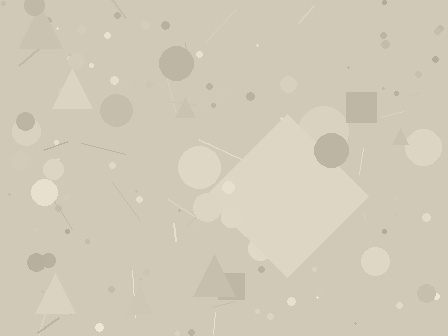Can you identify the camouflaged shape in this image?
The camouflaged shape is a diamond.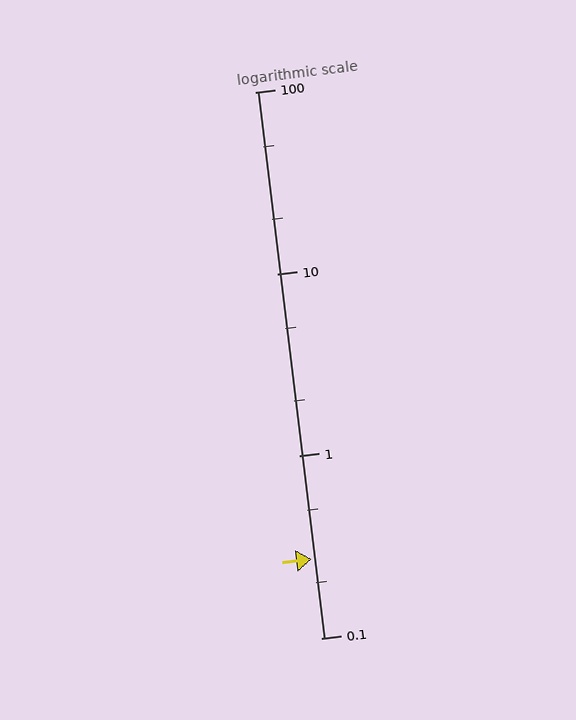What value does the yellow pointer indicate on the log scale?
The pointer indicates approximately 0.27.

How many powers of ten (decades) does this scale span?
The scale spans 3 decades, from 0.1 to 100.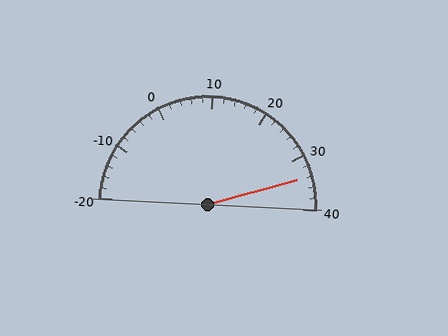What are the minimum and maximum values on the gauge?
The gauge ranges from -20 to 40.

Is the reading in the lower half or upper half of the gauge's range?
The reading is in the upper half of the range (-20 to 40).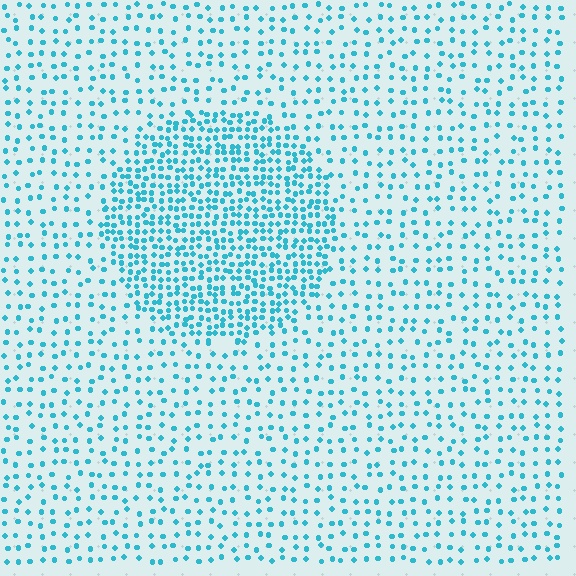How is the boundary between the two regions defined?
The boundary is defined by a change in element density (approximately 2.3x ratio). All elements are the same color, size, and shape.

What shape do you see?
I see a circle.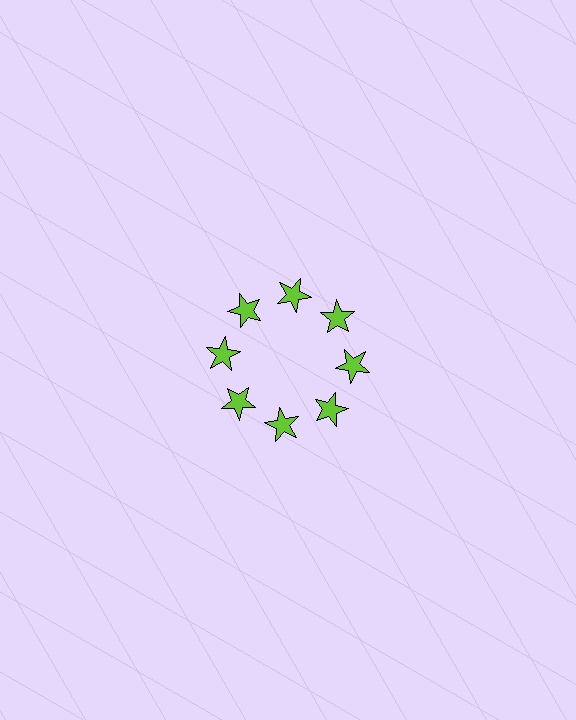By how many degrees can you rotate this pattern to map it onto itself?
The pattern maps onto itself every 45 degrees of rotation.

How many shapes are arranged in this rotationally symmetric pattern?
There are 8 shapes, arranged in 8 groups of 1.